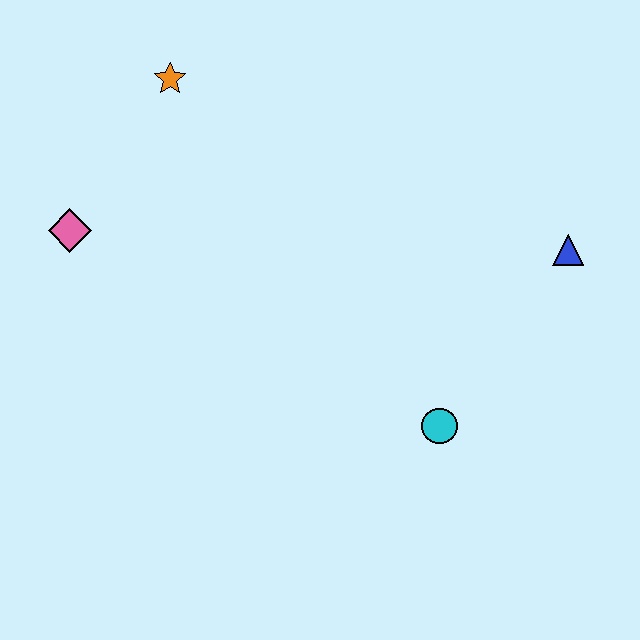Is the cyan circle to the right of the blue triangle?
No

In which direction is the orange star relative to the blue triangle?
The orange star is to the left of the blue triangle.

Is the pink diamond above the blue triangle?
Yes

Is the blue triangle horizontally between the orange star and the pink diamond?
No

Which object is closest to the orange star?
The pink diamond is closest to the orange star.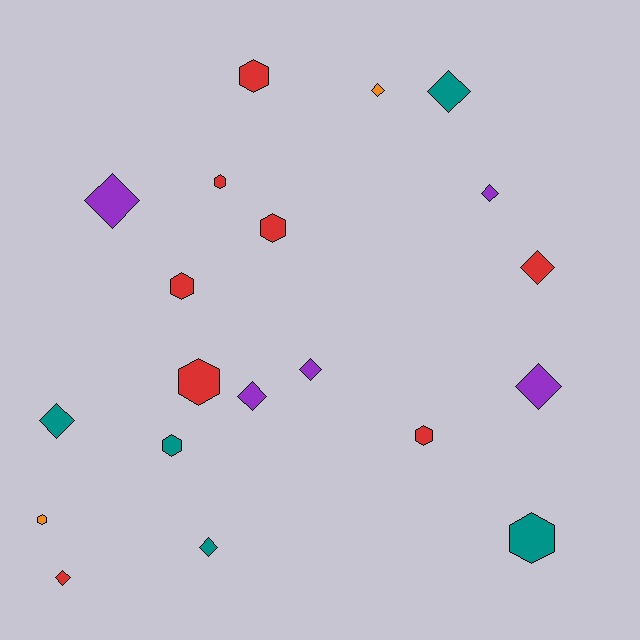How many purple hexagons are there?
There are no purple hexagons.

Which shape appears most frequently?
Diamond, with 11 objects.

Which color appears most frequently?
Red, with 8 objects.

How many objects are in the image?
There are 20 objects.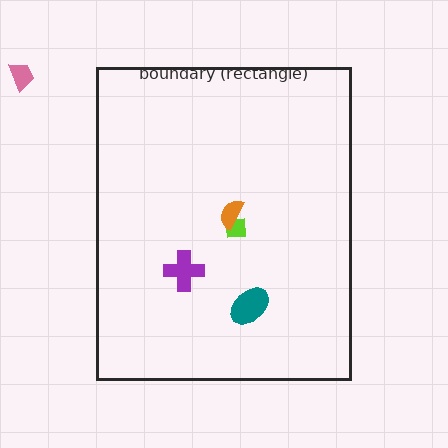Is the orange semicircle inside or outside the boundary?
Inside.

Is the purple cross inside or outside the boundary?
Inside.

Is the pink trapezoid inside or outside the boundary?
Outside.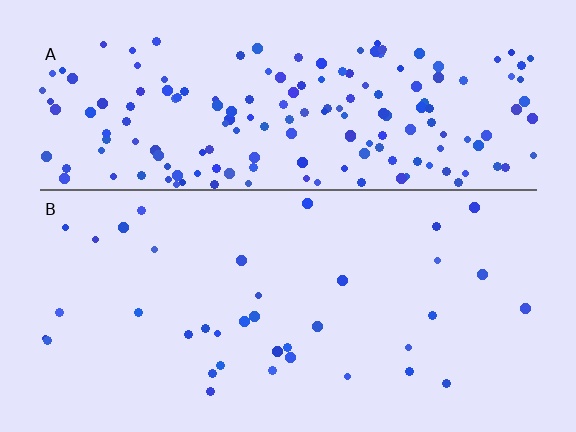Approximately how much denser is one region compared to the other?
Approximately 4.9× — region A over region B.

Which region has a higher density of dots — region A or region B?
A (the top).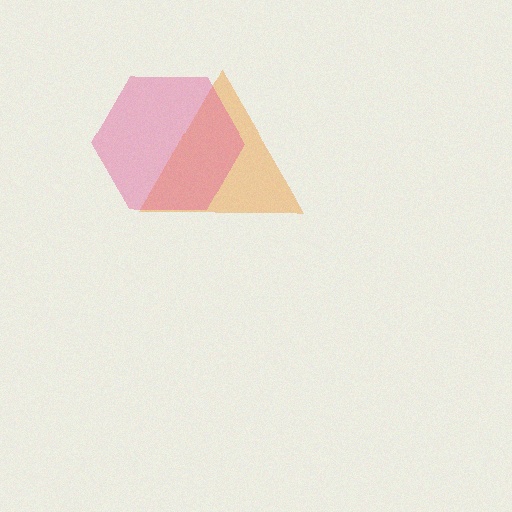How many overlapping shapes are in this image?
There are 2 overlapping shapes in the image.